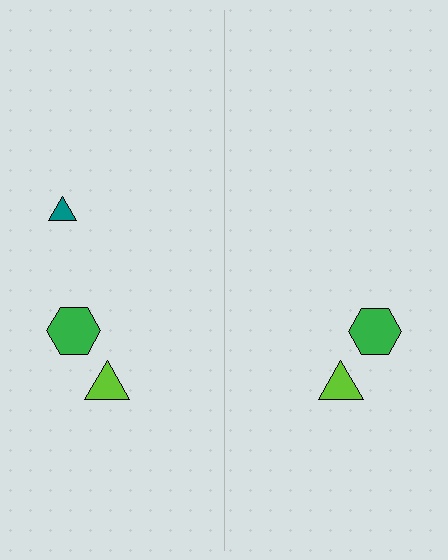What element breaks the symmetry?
A teal triangle is missing from the right side.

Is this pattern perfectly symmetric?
No, the pattern is not perfectly symmetric. A teal triangle is missing from the right side.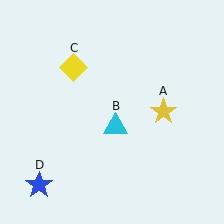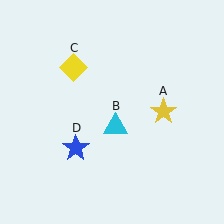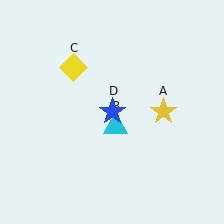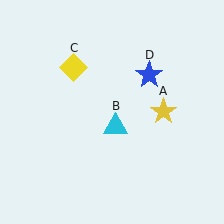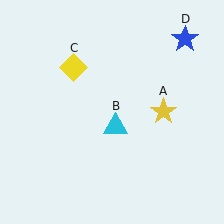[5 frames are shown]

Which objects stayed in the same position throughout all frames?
Yellow star (object A) and cyan triangle (object B) and yellow diamond (object C) remained stationary.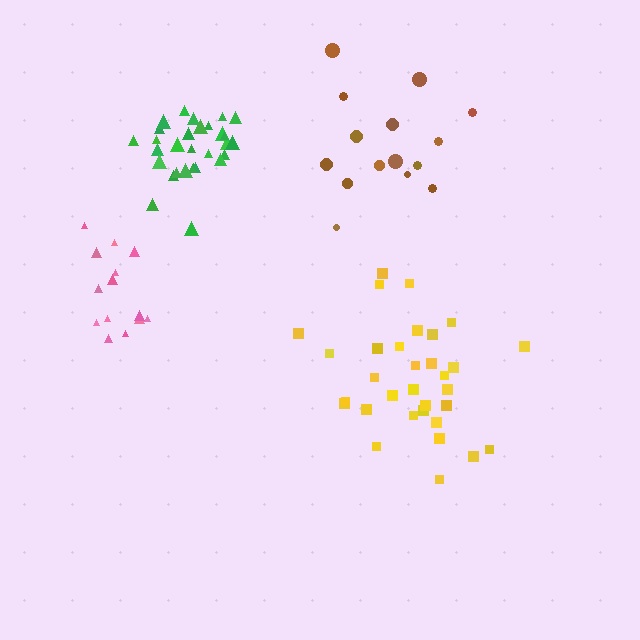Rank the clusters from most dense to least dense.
green, pink, yellow, brown.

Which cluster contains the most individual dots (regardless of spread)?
Yellow (32).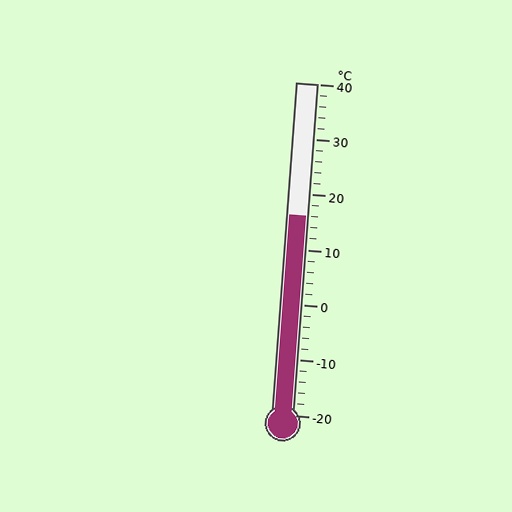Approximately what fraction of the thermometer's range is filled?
The thermometer is filled to approximately 60% of its range.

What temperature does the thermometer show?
The thermometer shows approximately 16°C.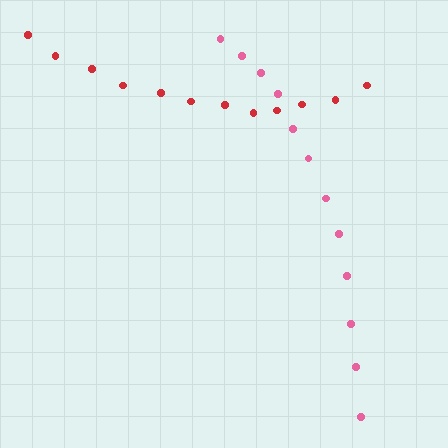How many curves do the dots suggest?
There are 2 distinct paths.